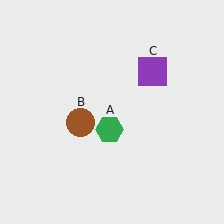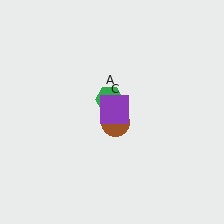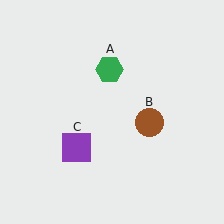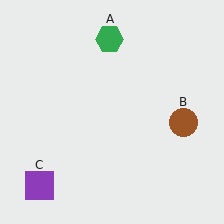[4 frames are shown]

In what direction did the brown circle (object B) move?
The brown circle (object B) moved right.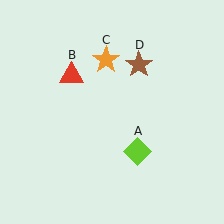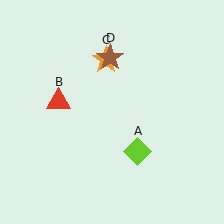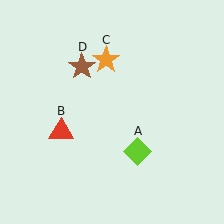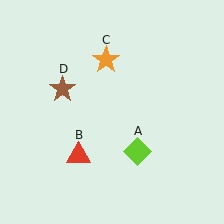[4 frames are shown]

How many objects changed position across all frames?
2 objects changed position: red triangle (object B), brown star (object D).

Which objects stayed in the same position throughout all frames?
Lime diamond (object A) and orange star (object C) remained stationary.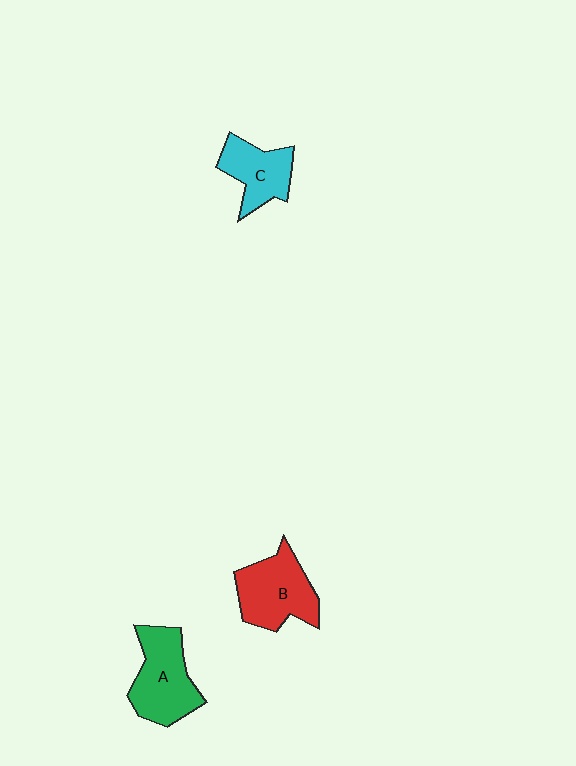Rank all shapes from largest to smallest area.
From largest to smallest: A (green), B (red), C (cyan).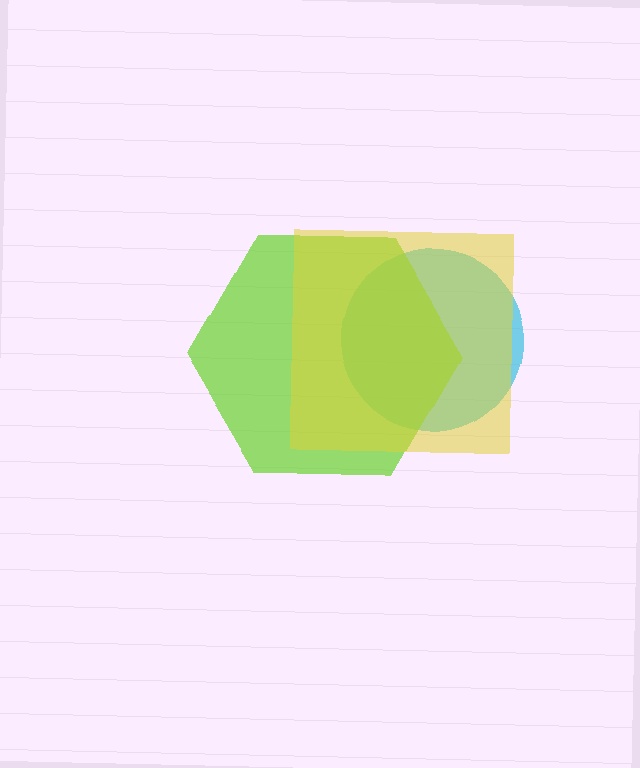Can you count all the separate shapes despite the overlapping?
Yes, there are 3 separate shapes.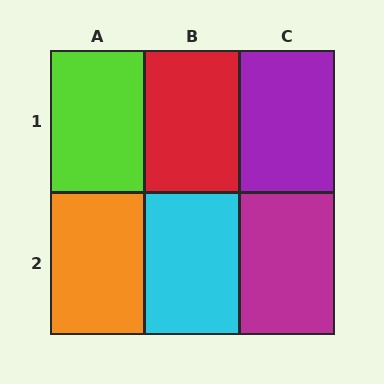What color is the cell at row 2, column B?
Cyan.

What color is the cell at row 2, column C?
Magenta.